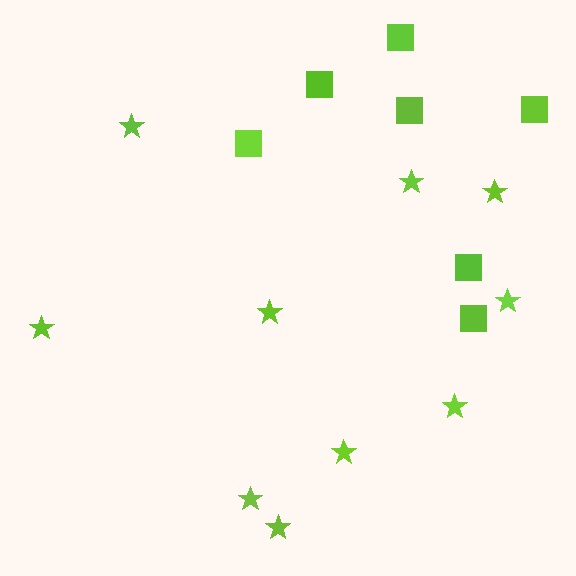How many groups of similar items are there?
There are 2 groups: one group of stars (10) and one group of squares (7).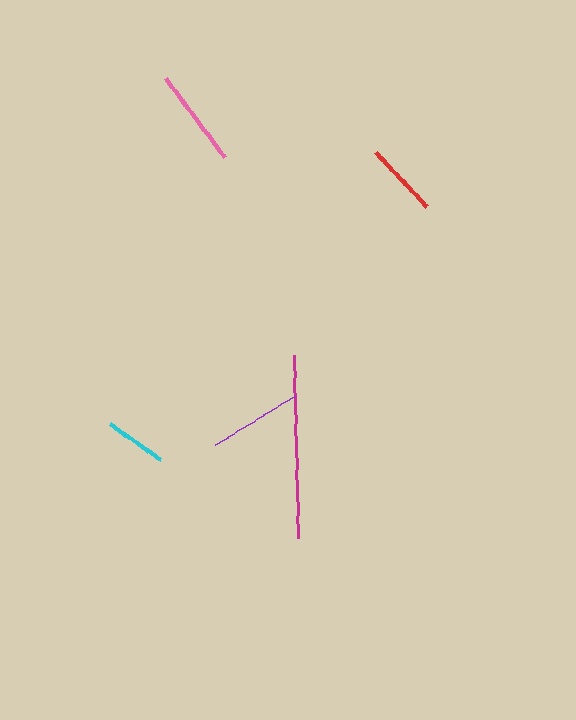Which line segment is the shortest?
The cyan line is the shortest at approximately 62 pixels.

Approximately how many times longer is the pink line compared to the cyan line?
The pink line is approximately 1.6 times the length of the cyan line.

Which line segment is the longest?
The magenta line is the longest at approximately 183 pixels.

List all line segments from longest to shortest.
From longest to shortest: magenta, pink, purple, red, cyan.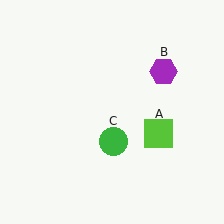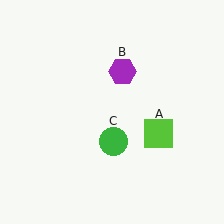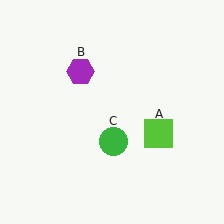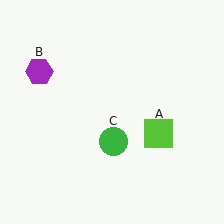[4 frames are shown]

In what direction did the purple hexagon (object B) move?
The purple hexagon (object B) moved left.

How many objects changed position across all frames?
1 object changed position: purple hexagon (object B).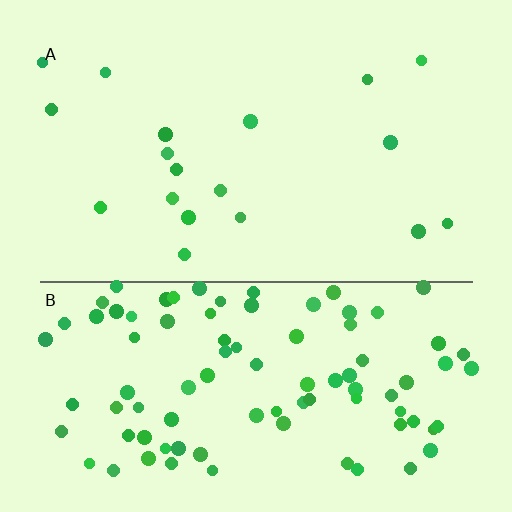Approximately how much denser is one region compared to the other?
Approximately 5.0× — region B over region A.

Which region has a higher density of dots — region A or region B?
B (the bottom).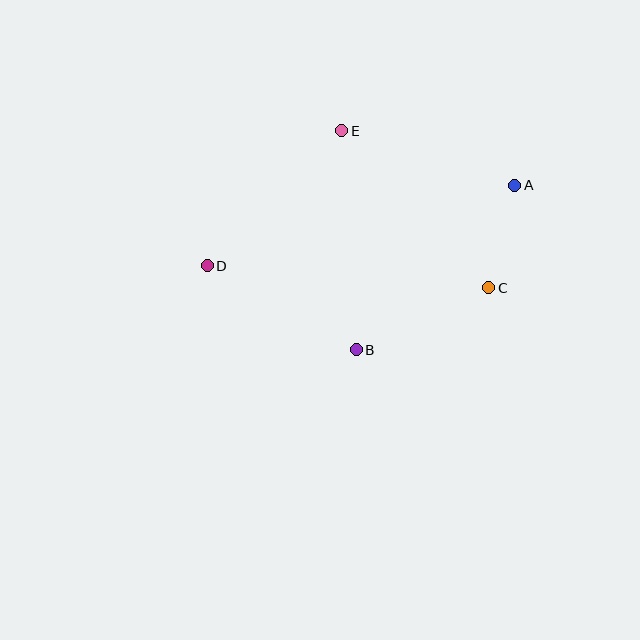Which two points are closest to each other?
Points A and C are closest to each other.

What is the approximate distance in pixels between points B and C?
The distance between B and C is approximately 147 pixels.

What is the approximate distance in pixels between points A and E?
The distance between A and E is approximately 182 pixels.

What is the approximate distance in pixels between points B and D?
The distance between B and D is approximately 171 pixels.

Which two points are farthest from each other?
Points A and D are farthest from each other.